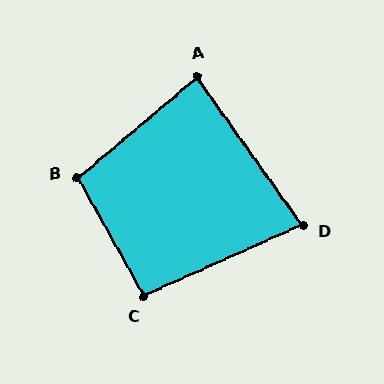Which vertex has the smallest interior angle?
D, at approximately 79 degrees.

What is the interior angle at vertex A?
Approximately 85 degrees (approximately right).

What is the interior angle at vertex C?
Approximately 95 degrees (approximately right).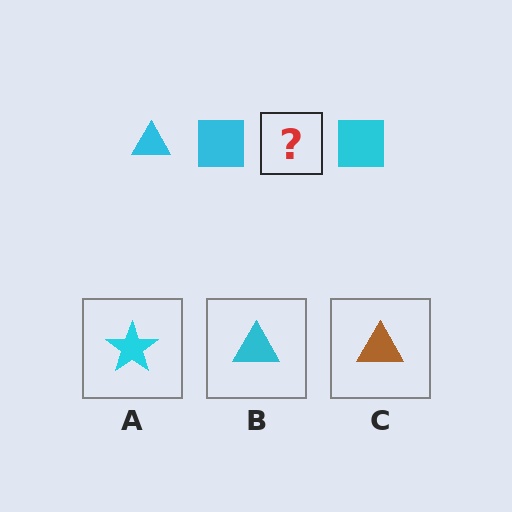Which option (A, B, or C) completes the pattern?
B.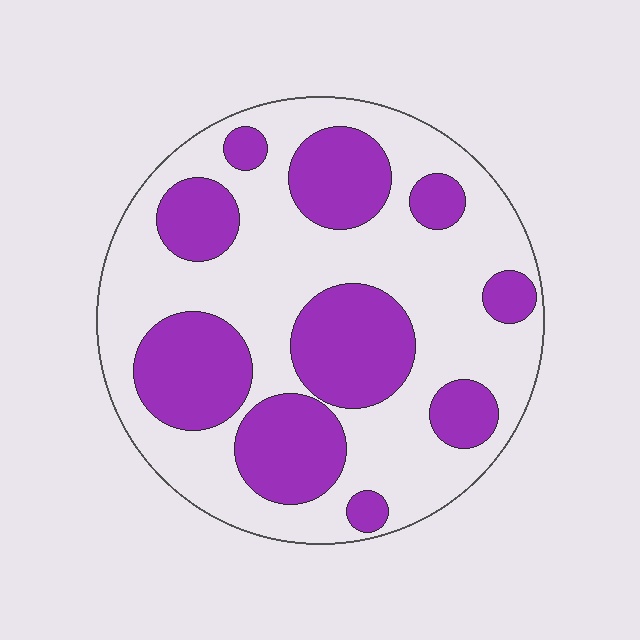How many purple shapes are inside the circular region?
10.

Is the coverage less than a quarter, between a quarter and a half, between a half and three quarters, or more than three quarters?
Between a quarter and a half.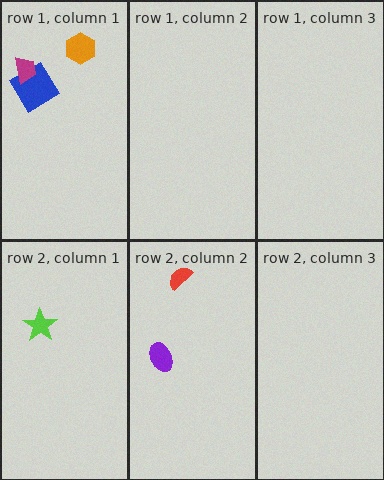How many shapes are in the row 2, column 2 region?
2.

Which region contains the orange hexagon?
The row 1, column 1 region.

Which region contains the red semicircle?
The row 2, column 2 region.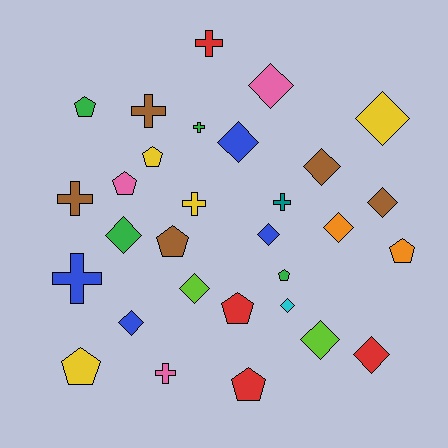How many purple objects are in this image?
There are no purple objects.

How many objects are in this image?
There are 30 objects.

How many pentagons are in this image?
There are 9 pentagons.